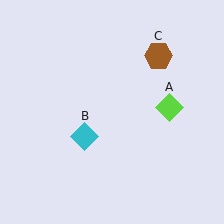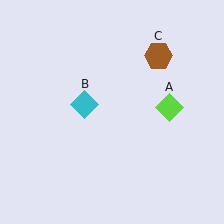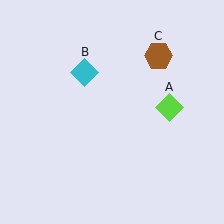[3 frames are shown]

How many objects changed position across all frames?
1 object changed position: cyan diamond (object B).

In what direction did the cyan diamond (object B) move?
The cyan diamond (object B) moved up.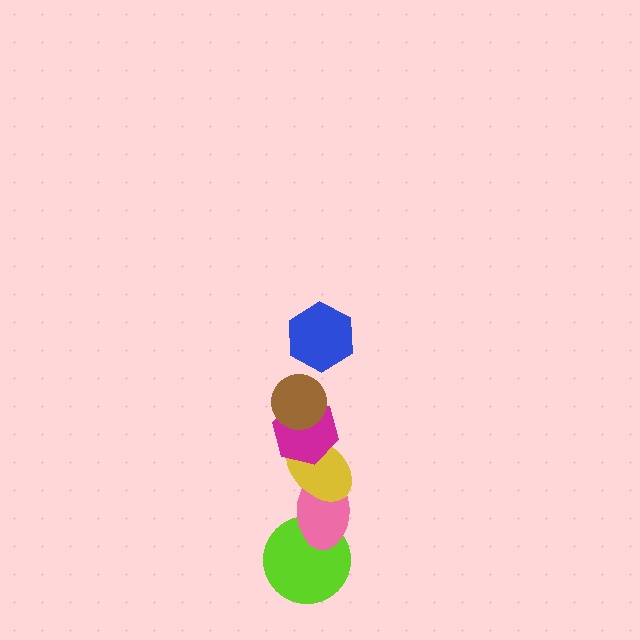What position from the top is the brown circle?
The brown circle is 2nd from the top.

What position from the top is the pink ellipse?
The pink ellipse is 5th from the top.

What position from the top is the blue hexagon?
The blue hexagon is 1st from the top.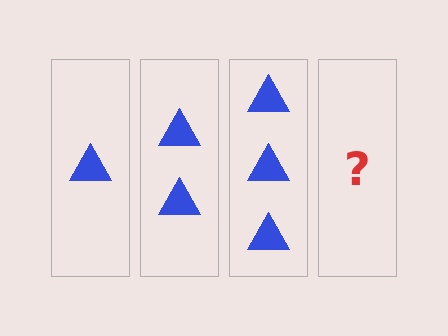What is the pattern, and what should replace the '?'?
The pattern is that each step adds one more triangle. The '?' should be 4 triangles.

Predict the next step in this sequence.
The next step is 4 triangles.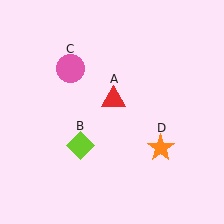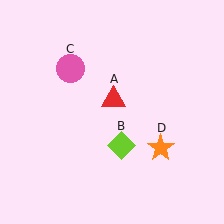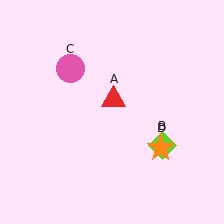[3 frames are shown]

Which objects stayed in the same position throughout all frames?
Red triangle (object A) and pink circle (object C) and orange star (object D) remained stationary.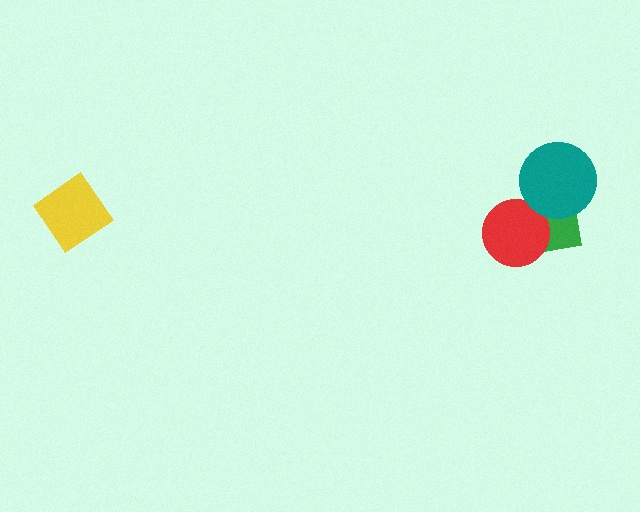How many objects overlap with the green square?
2 objects overlap with the green square.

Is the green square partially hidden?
Yes, it is partially covered by another shape.